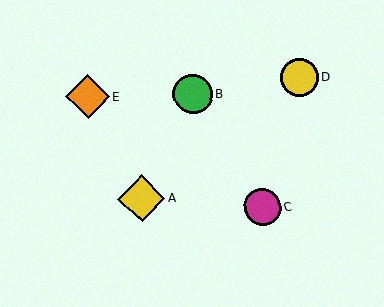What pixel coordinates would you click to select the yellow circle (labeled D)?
Click at (300, 77) to select the yellow circle D.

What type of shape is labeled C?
Shape C is a magenta circle.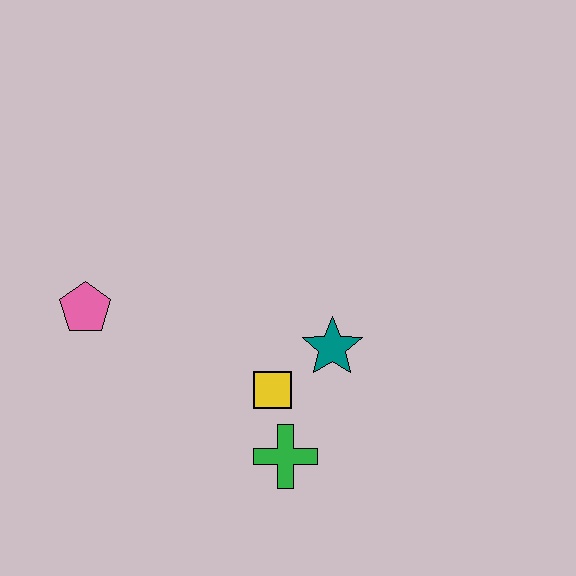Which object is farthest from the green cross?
The pink pentagon is farthest from the green cross.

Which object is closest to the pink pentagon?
The yellow square is closest to the pink pentagon.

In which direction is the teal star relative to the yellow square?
The teal star is to the right of the yellow square.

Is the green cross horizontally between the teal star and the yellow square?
Yes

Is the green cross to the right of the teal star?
No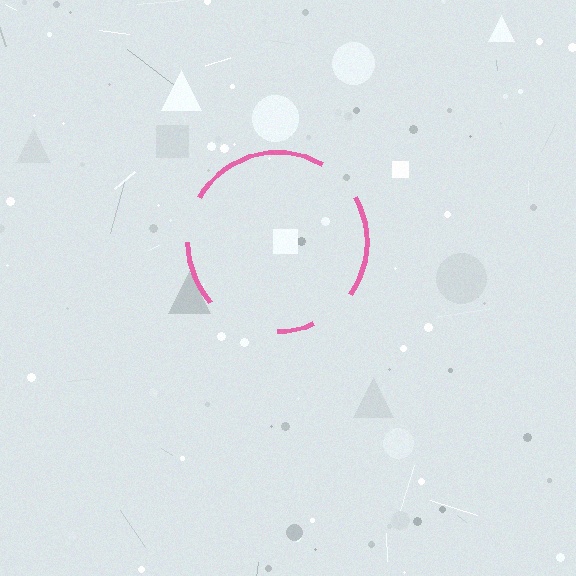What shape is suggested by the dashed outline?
The dashed outline suggests a circle.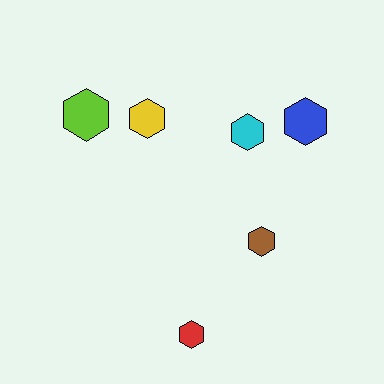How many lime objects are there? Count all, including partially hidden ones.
There is 1 lime object.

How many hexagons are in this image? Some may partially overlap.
There are 6 hexagons.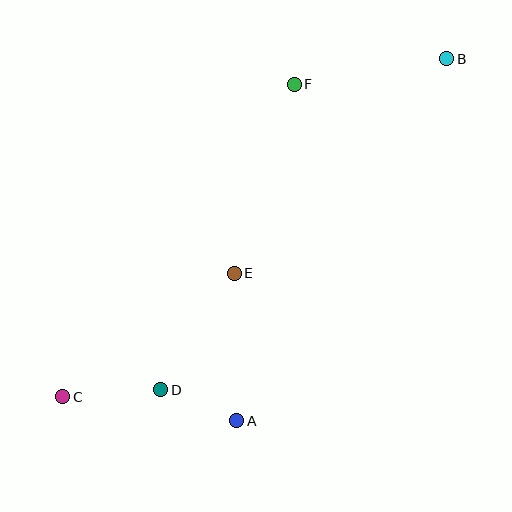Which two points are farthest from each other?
Points B and C are farthest from each other.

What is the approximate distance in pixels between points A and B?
The distance between A and B is approximately 419 pixels.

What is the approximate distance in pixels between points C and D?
The distance between C and D is approximately 98 pixels.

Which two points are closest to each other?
Points A and D are closest to each other.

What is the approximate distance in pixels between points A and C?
The distance between A and C is approximately 175 pixels.